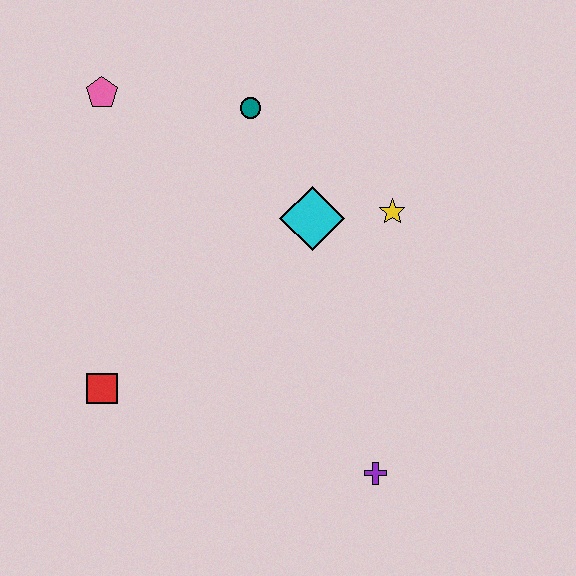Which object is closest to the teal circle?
The cyan diamond is closest to the teal circle.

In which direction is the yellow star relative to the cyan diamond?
The yellow star is to the right of the cyan diamond.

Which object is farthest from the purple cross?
The pink pentagon is farthest from the purple cross.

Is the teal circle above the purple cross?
Yes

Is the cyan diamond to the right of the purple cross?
No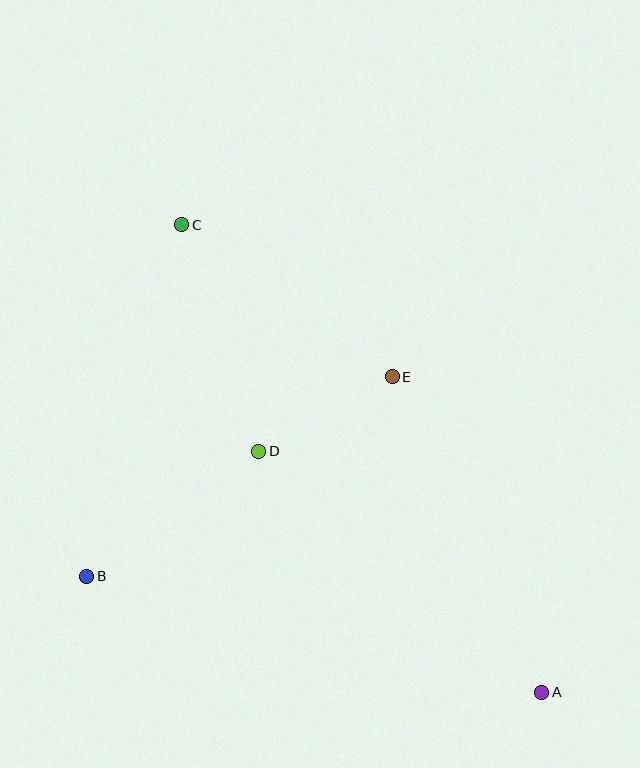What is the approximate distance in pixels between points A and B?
The distance between A and B is approximately 470 pixels.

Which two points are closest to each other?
Points D and E are closest to each other.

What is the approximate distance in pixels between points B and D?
The distance between B and D is approximately 213 pixels.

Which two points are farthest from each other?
Points A and C are farthest from each other.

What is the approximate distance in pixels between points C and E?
The distance between C and E is approximately 260 pixels.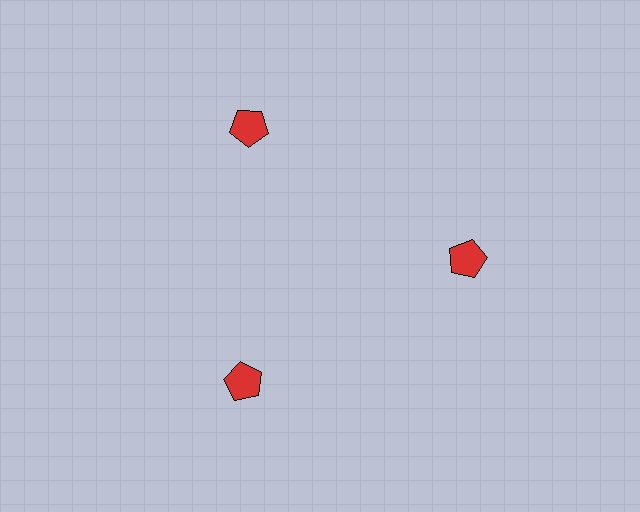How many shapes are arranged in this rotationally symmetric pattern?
There are 3 shapes, arranged in 3 groups of 1.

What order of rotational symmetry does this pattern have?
This pattern has 3-fold rotational symmetry.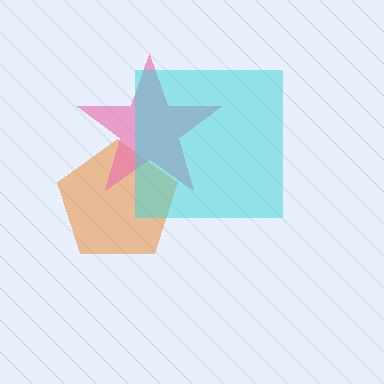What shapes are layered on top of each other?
The layered shapes are: an orange pentagon, a pink star, a cyan square.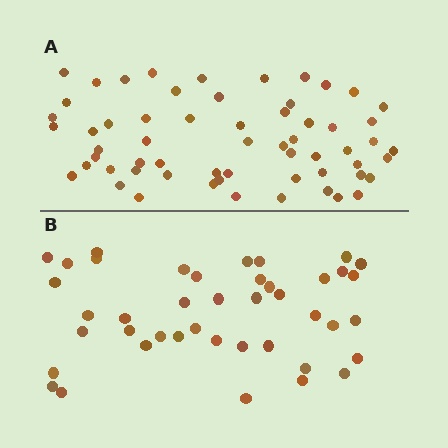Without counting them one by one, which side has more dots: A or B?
Region A (the top region) has more dots.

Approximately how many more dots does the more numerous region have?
Region A has approximately 20 more dots than region B.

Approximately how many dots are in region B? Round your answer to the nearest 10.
About 40 dots. (The exact count is 42, which rounds to 40.)